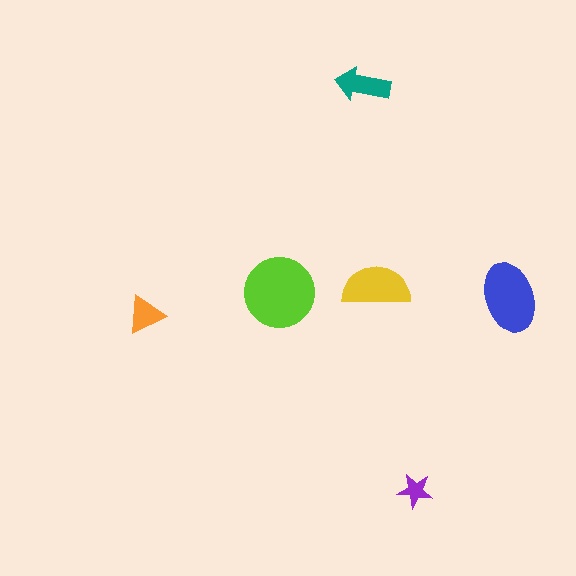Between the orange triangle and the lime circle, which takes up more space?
The lime circle.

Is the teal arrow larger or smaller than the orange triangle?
Larger.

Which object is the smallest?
The purple star.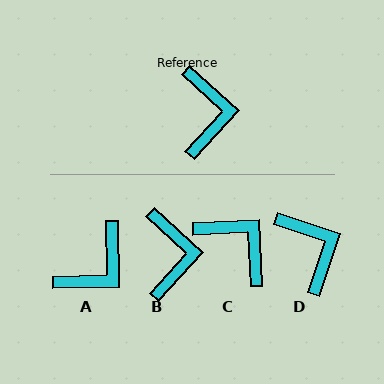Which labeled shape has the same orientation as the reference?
B.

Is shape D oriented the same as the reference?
No, it is off by about 24 degrees.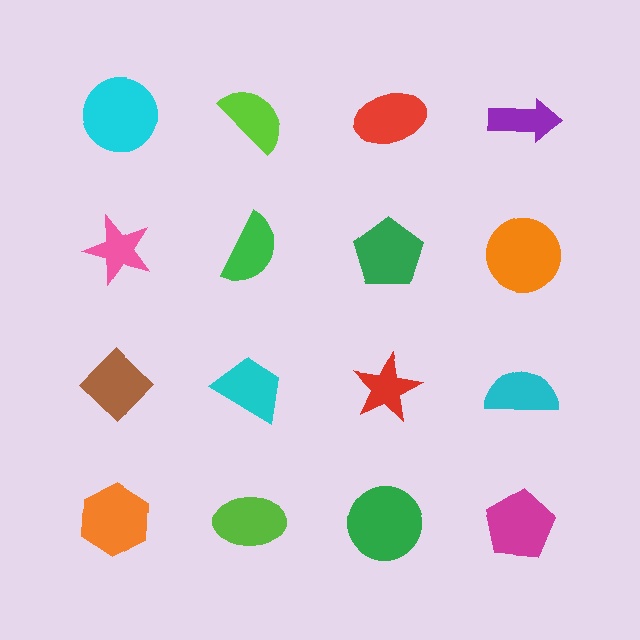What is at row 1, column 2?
A lime semicircle.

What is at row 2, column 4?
An orange circle.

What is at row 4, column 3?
A green circle.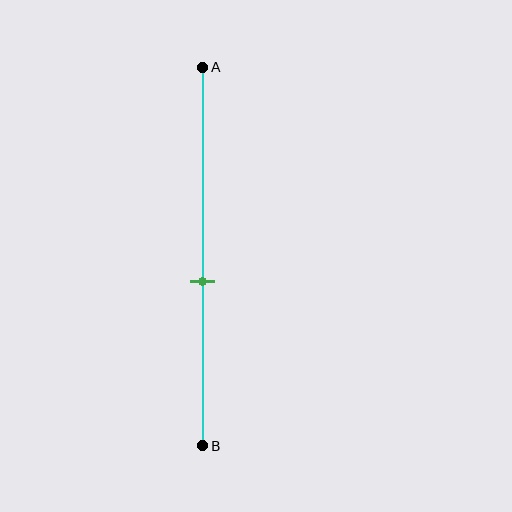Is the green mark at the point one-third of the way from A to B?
No, the mark is at about 55% from A, not at the 33% one-third point.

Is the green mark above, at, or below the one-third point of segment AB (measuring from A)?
The green mark is below the one-third point of segment AB.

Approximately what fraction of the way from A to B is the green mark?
The green mark is approximately 55% of the way from A to B.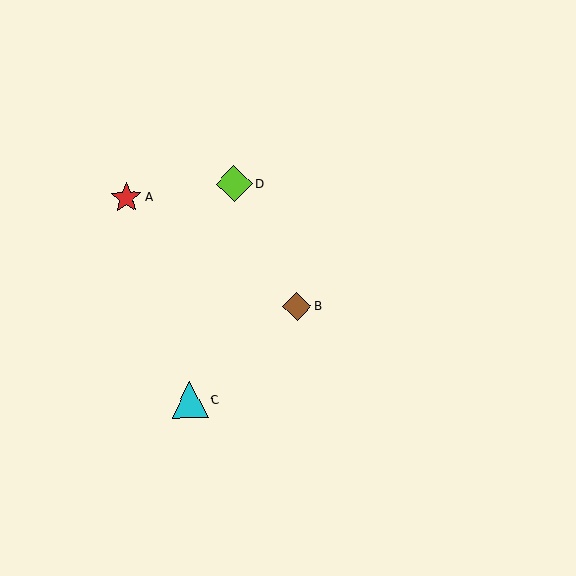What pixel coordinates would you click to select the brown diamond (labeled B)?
Click at (297, 307) to select the brown diamond B.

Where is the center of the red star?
The center of the red star is at (126, 198).